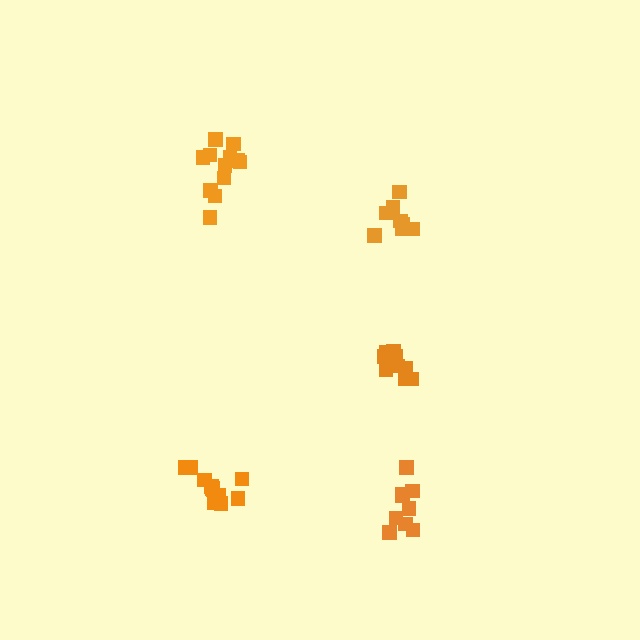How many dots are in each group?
Group 1: 9 dots, Group 2: 10 dots, Group 3: 8 dots, Group 4: 11 dots, Group 5: 12 dots (50 total).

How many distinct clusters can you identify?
There are 5 distinct clusters.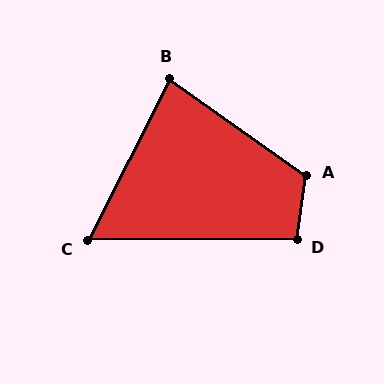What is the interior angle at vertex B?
Approximately 82 degrees (acute).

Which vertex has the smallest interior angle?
C, at approximately 63 degrees.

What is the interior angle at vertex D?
Approximately 98 degrees (obtuse).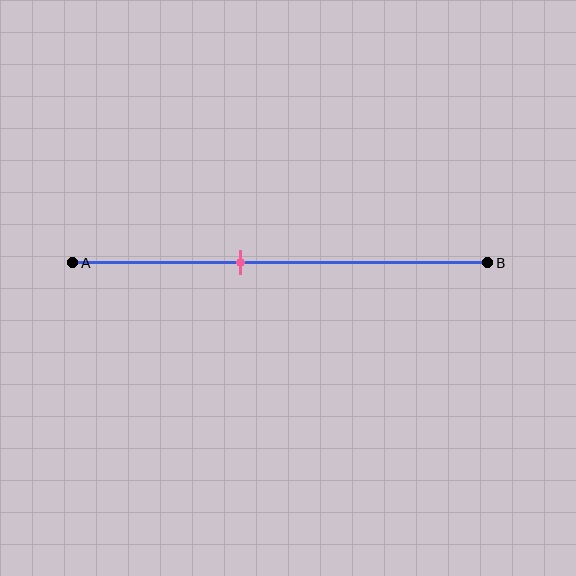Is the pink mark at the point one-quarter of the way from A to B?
No, the mark is at about 40% from A, not at the 25% one-quarter point.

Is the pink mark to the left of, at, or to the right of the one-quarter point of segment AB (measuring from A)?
The pink mark is to the right of the one-quarter point of segment AB.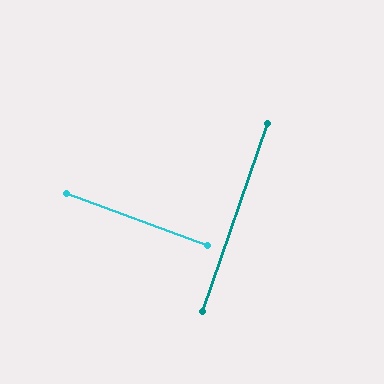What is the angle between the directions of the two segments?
Approximately 89 degrees.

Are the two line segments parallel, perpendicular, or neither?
Perpendicular — they meet at approximately 89°.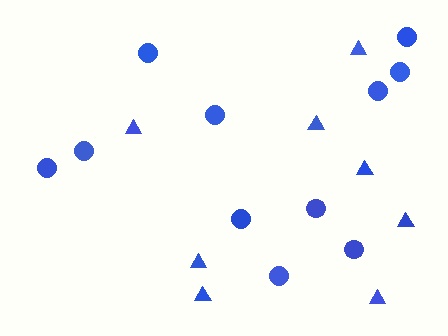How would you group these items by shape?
There are 2 groups: one group of triangles (8) and one group of circles (11).